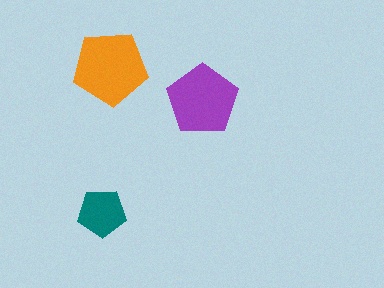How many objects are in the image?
There are 3 objects in the image.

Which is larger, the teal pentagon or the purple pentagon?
The purple one.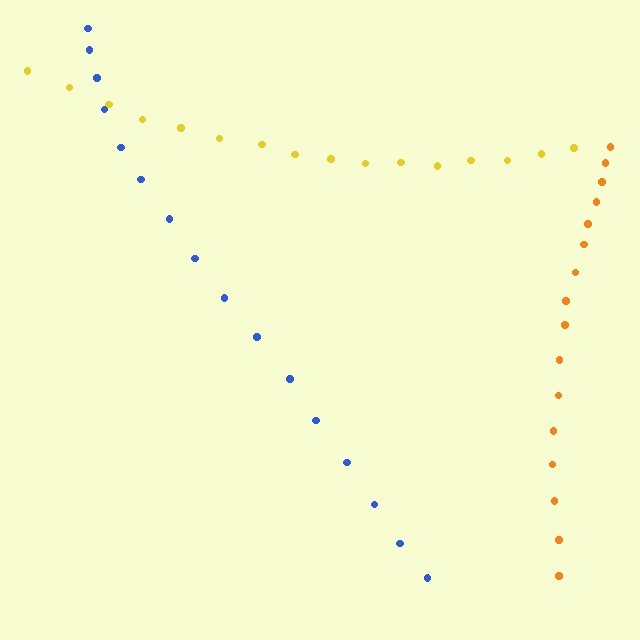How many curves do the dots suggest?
There are 3 distinct paths.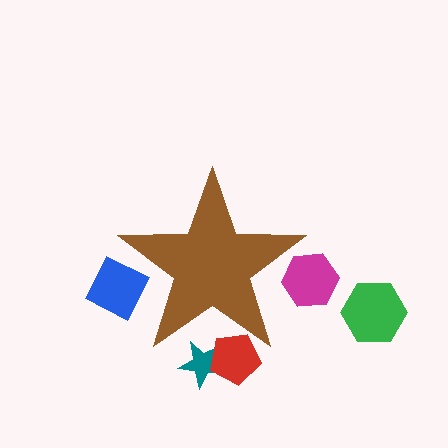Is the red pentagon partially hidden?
Yes, the red pentagon is partially hidden behind the brown star.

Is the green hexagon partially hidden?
No, the green hexagon is fully visible.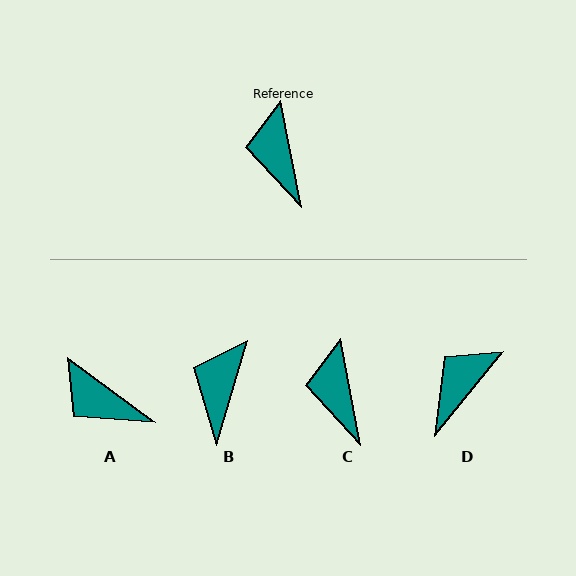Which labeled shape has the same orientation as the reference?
C.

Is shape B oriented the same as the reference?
No, it is off by about 27 degrees.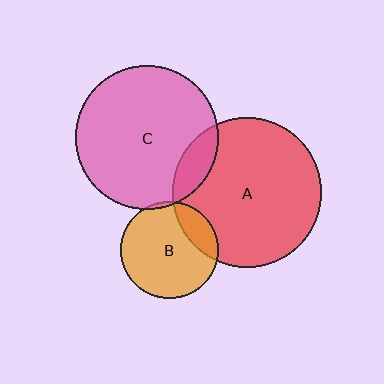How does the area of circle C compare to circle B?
Approximately 2.2 times.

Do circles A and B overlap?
Yes.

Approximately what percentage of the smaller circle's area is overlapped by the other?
Approximately 20%.